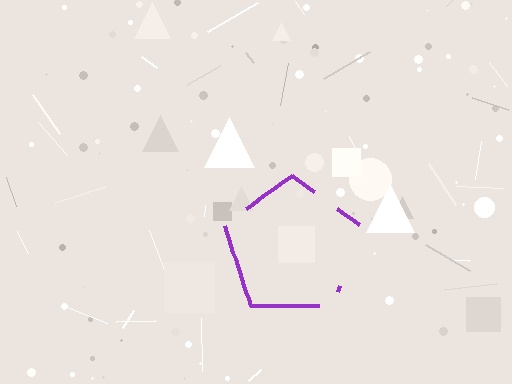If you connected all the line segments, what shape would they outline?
They would outline a pentagon.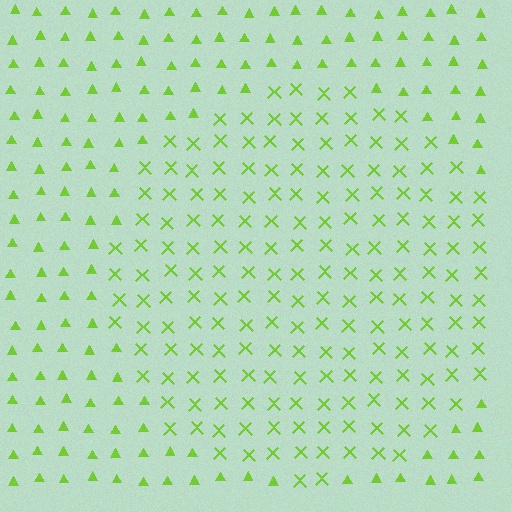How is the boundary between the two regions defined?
The boundary is defined by a change in element shape: X marks inside vs. triangles outside. All elements share the same color and spacing.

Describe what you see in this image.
The image is filled with small lime elements arranged in a uniform grid. A circle-shaped region contains X marks, while the surrounding area contains triangles. The boundary is defined purely by the change in element shape.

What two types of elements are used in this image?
The image uses X marks inside the circle region and triangles outside it.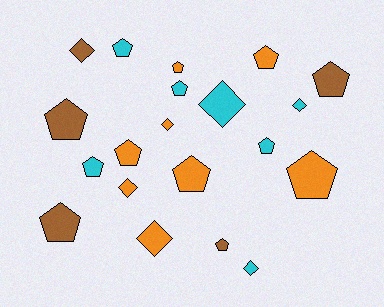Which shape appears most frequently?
Pentagon, with 13 objects.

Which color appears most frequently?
Orange, with 8 objects.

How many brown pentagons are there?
There are 4 brown pentagons.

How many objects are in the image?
There are 20 objects.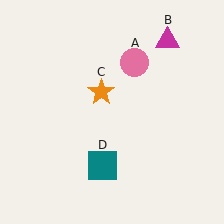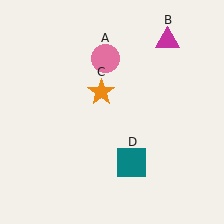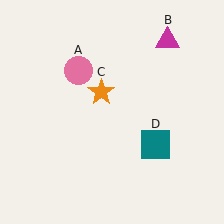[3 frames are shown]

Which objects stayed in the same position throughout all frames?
Magenta triangle (object B) and orange star (object C) remained stationary.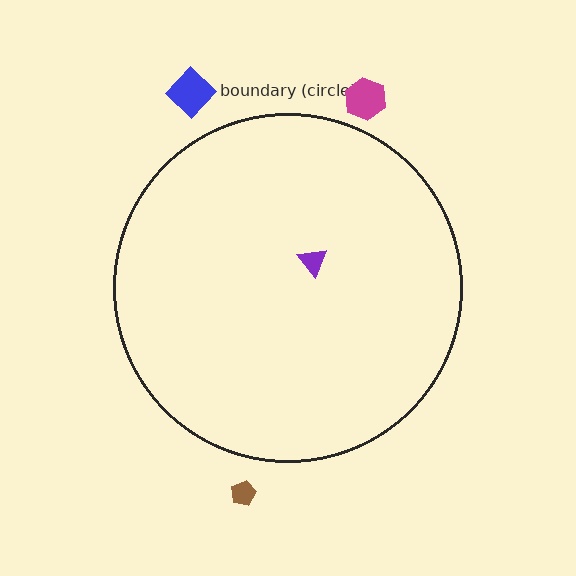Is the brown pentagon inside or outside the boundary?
Outside.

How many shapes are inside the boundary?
1 inside, 3 outside.